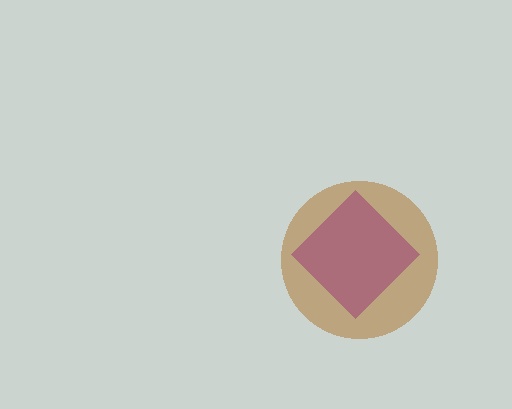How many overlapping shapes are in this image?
There are 2 overlapping shapes in the image.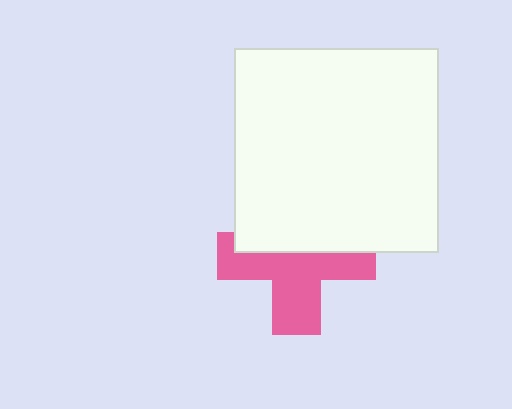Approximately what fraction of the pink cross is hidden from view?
Roughly 45% of the pink cross is hidden behind the white square.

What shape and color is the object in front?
The object in front is a white square.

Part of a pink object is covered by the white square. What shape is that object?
It is a cross.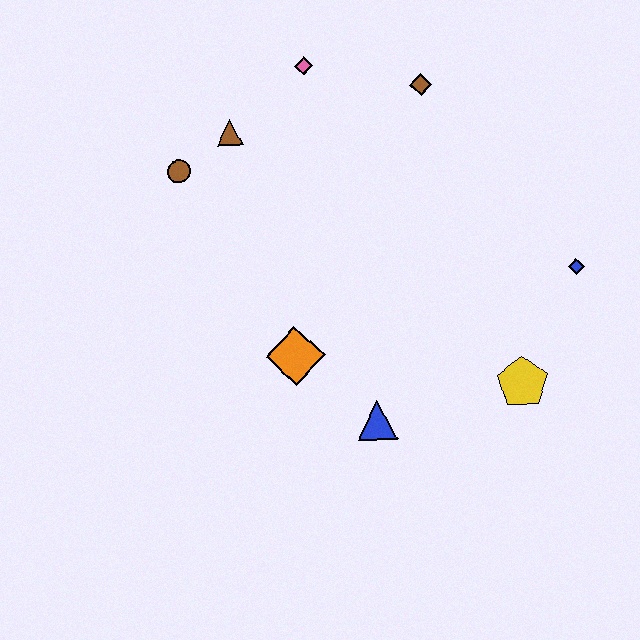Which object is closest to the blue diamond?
The yellow pentagon is closest to the blue diamond.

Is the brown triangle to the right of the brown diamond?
No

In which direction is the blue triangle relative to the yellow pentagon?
The blue triangle is to the left of the yellow pentagon.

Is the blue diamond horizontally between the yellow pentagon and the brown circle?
No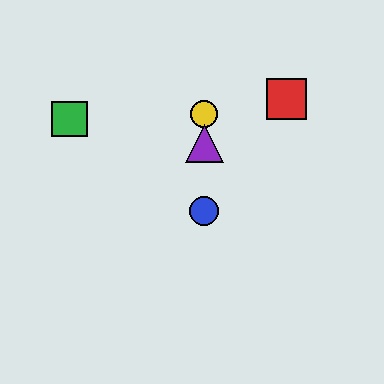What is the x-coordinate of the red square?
The red square is at x≈287.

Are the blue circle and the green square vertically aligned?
No, the blue circle is at x≈204 and the green square is at x≈70.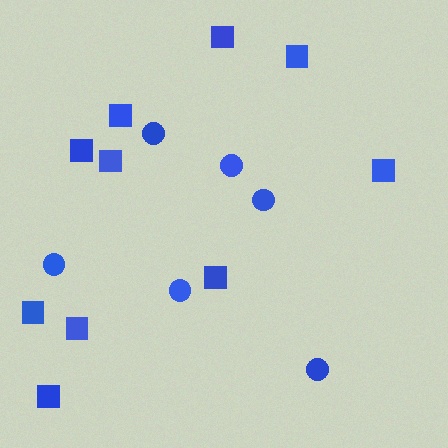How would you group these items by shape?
There are 2 groups: one group of circles (6) and one group of squares (10).